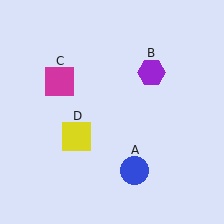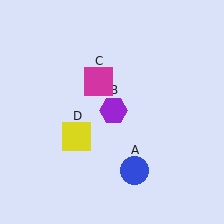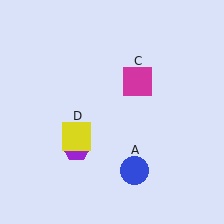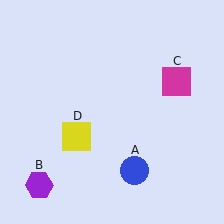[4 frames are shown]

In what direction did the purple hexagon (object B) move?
The purple hexagon (object B) moved down and to the left.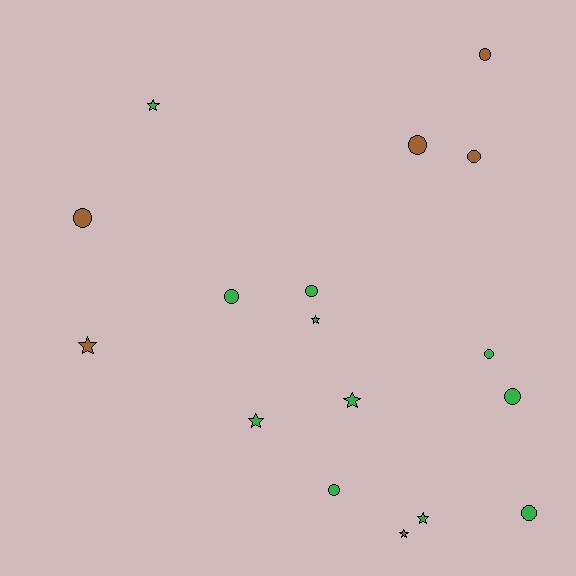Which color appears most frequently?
Green, with 11 objects.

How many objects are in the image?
There are 17 objects.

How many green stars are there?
There are 5 green stars.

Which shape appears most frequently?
Circle, with 10 objects.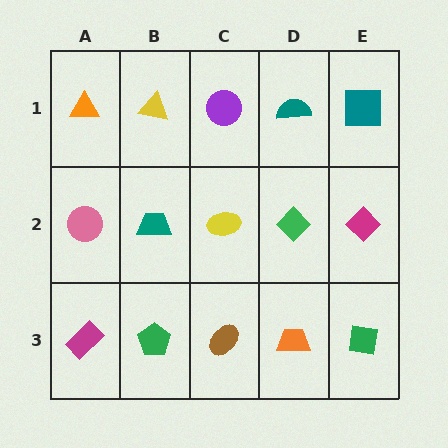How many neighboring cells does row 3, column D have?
3.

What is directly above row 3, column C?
A yellow ellipse.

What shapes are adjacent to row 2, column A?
An orange triangle (row 1, column A), a magenta rectangle (row 3, column A), a teal trapezoid (row 2, column B).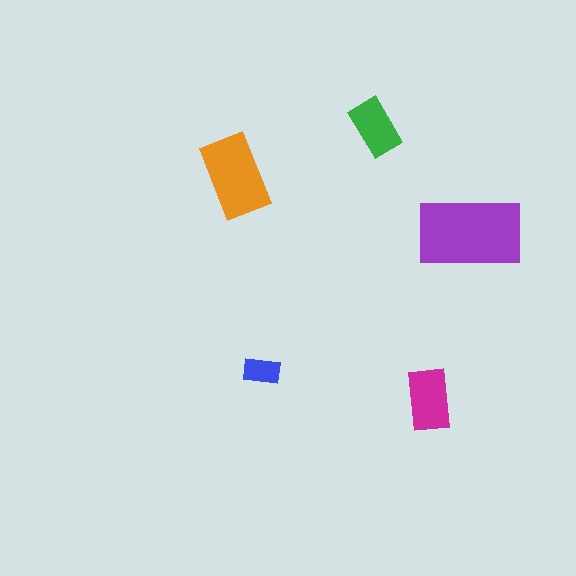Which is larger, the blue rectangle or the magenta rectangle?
The magenta one.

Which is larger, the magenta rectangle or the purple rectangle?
The purple one.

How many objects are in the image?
There are 5 objects in the image.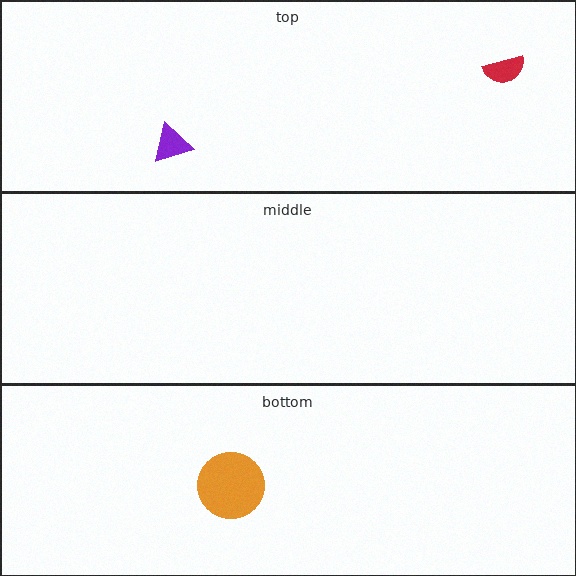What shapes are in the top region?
The purple triangle, the red semicircle.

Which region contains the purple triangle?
The top region.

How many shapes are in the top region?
2.